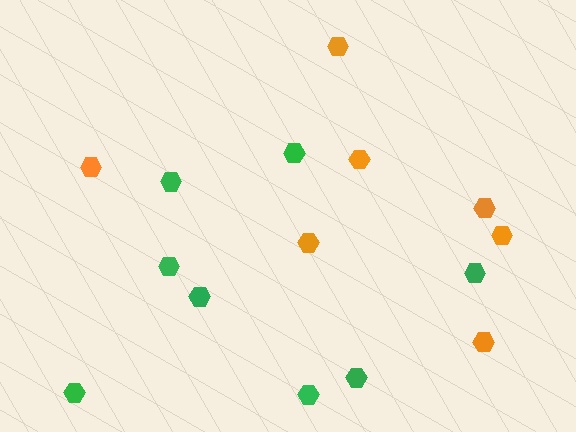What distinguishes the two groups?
There are 2 groups: one group of orange hexagons (7) and one group of green hexagons (8).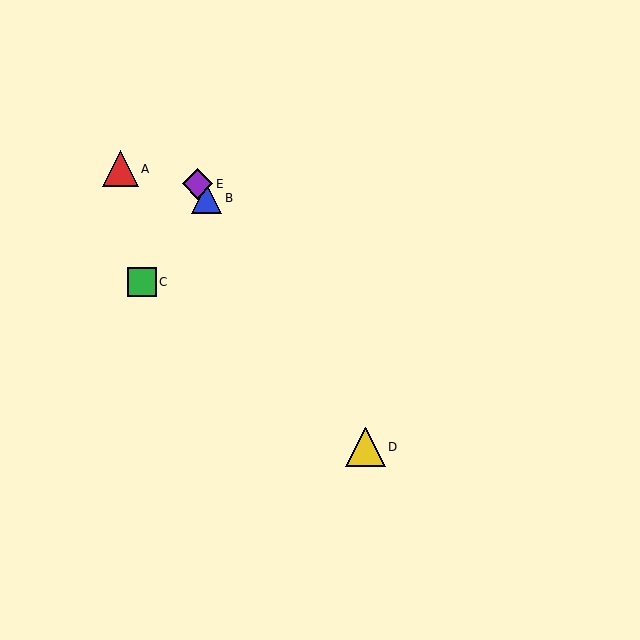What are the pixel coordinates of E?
Object E is at (198, 184).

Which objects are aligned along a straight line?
Objects B, D, E are aligned along a straight line.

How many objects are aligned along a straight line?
3 objects (B, D, E) are aligned along a straight line.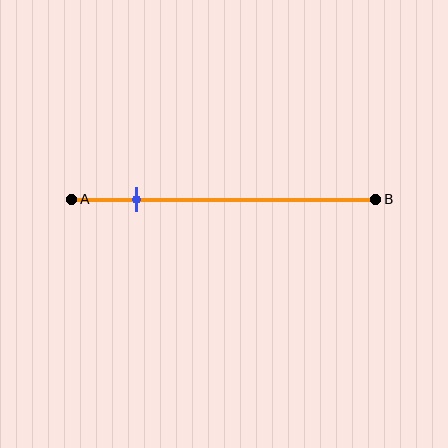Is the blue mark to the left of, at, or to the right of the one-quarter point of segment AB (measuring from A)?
The blue mark is to the left of the one-quarter point of segment AB.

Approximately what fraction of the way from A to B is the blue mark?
The blue mark is approximately 20% of the way from A to B.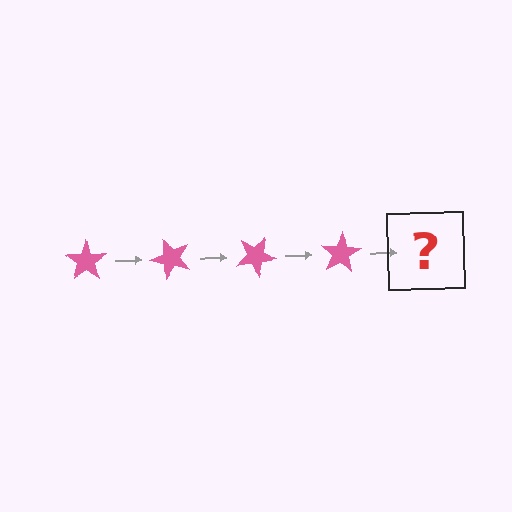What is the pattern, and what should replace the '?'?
The pattern is that the star rotates 50 degrees each step. The '?' should be a pink star rotated 200 degrees.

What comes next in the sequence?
The next element should be a pink star rotated 200 degrees.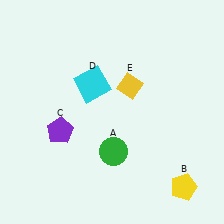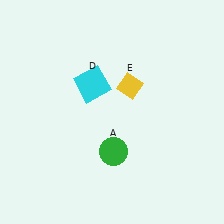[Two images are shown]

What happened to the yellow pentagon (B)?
The yellow pentagon (B) was removed in Image 2. It was in the bottom-right area of Image 1.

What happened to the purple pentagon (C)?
The purple pentagon (C) was removed in Image 2. It was in the bottom-left area of Image 1.